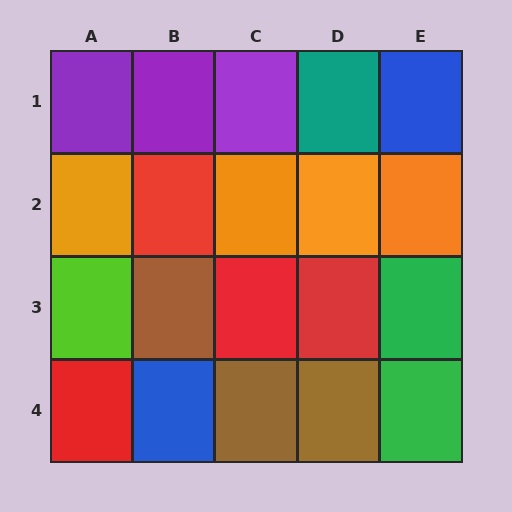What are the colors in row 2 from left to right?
Orange, red, orange, orange, orange.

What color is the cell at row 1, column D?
Teal.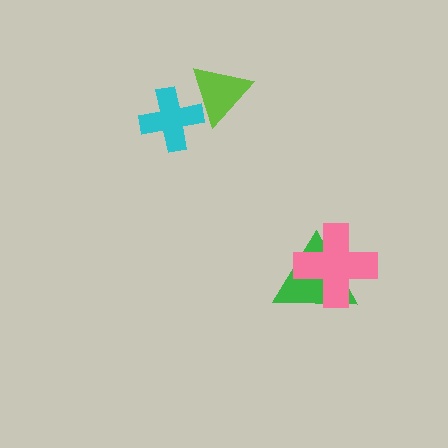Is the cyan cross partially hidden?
Yes, it is partially covered by another shape.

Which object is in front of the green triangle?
The pink cross is in front of the green triangle.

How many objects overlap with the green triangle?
1 object overlaps with the green triangle.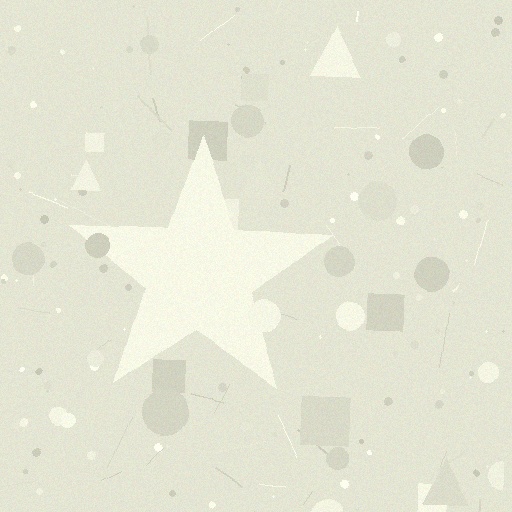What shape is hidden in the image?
A star is hidden in the image.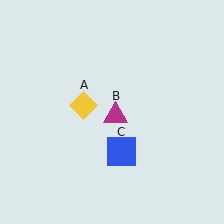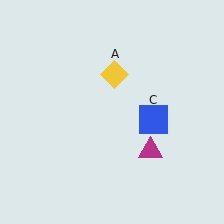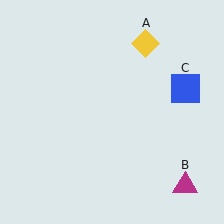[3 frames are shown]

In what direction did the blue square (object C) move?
The blue square (object C) moved up and to the right.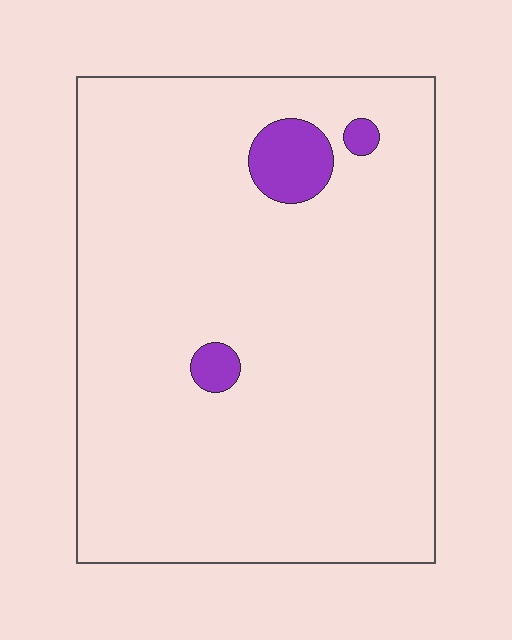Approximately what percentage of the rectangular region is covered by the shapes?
Approximately 5%.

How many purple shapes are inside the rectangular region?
3.